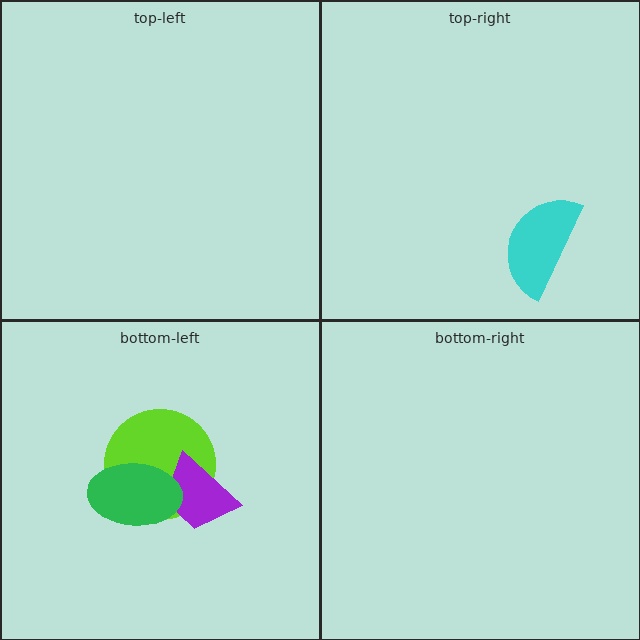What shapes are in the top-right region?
The cyan semicircle.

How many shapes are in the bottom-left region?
3.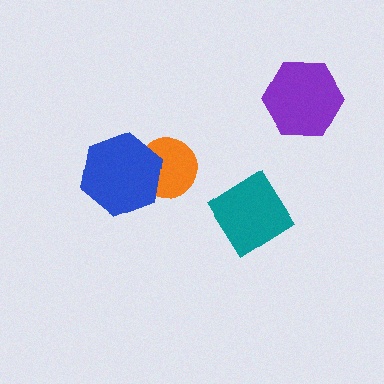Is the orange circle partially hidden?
Yes, it is partially covered by another shape.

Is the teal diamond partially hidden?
No, no other shape covers it.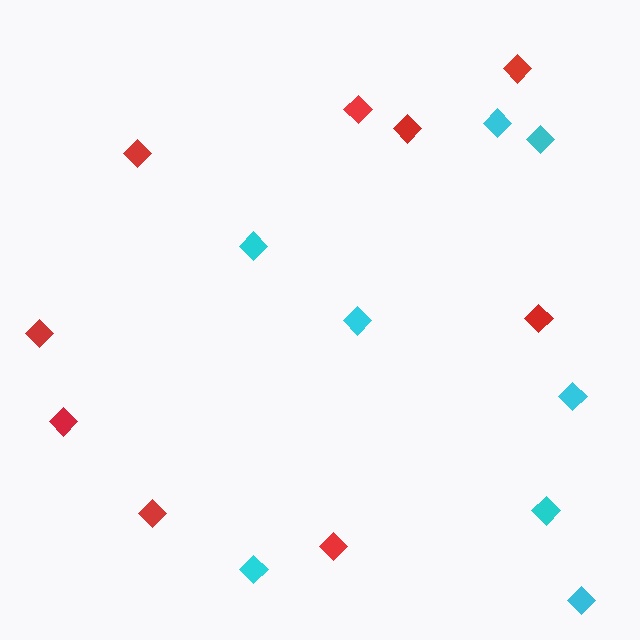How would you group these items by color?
There are 2 groups: one group of red diamonds (9) and one group of cyan diamonds (8).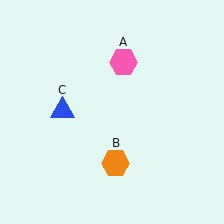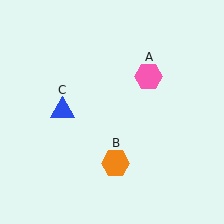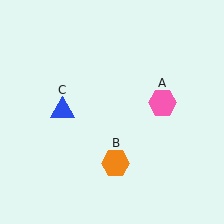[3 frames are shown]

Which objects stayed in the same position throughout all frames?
Orange hexagon (object B) and blue triangle (object C) remained stationary.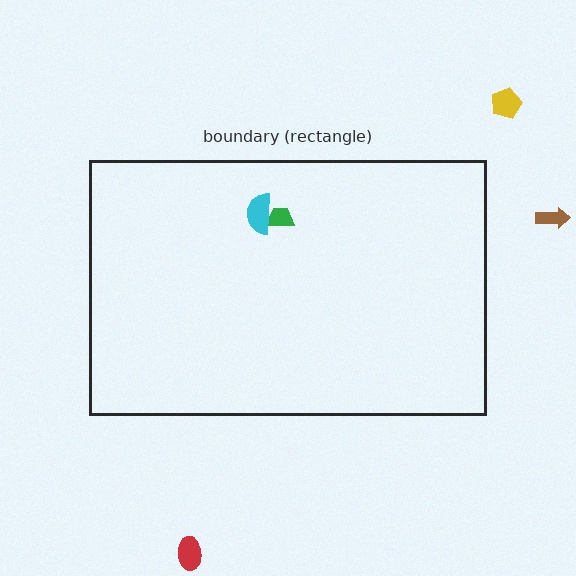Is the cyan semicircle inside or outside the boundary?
Inside.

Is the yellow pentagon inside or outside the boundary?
Outside.